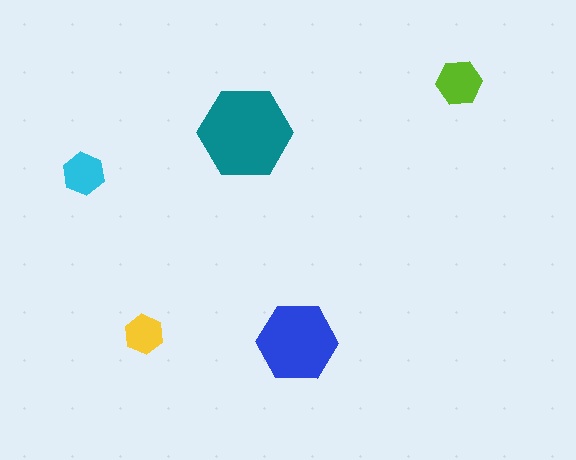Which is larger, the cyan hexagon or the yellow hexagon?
The cyan one.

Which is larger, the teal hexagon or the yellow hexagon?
The teal one.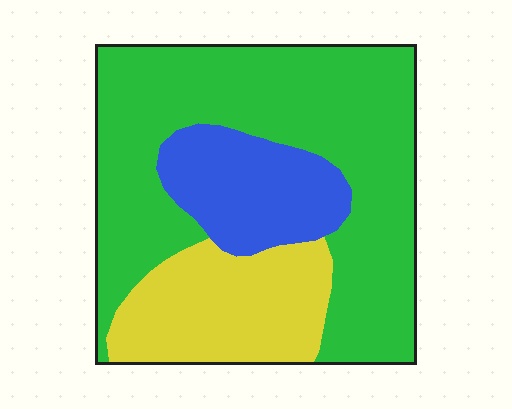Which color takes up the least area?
Blue, at roughly 15%.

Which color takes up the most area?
Green, at roughly 60%.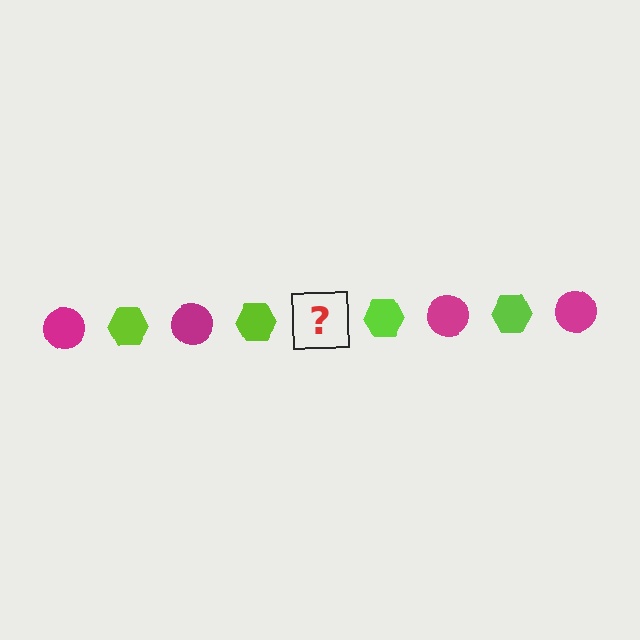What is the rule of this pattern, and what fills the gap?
The rule is that the pattern alternates between magenta circle and lime hexagon. The gap should be filled with a magenta circle.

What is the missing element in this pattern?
The missing element is a magenta circle.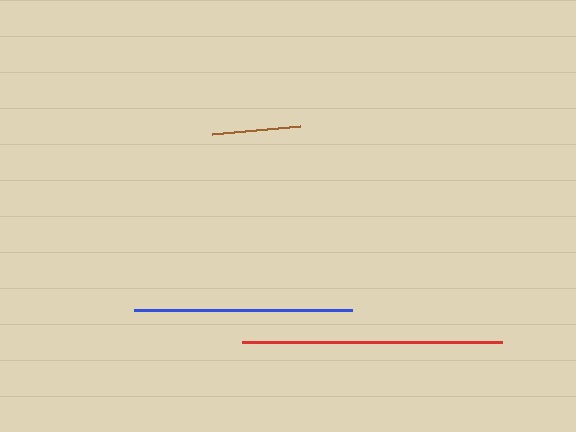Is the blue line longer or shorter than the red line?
The red line is longer than the blue line.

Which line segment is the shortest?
The brown line is the shortest at approximately 89 pixels.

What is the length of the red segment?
The red segment is approximately 260 pixels long.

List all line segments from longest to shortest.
From longest to shortest: red, blue, brown.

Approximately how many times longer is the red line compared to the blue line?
The red line is approximately 1.2 times the length of the blue line.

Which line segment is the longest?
The red line is the longest at approximately 260 pixels.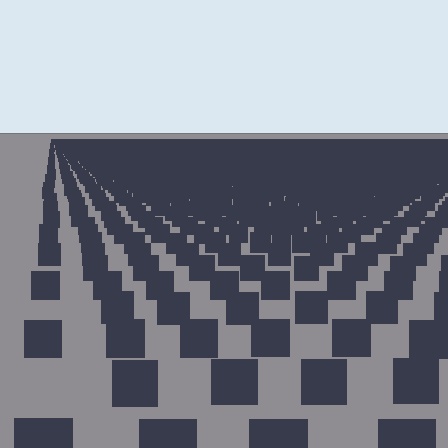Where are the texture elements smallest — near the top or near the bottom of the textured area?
Near the top.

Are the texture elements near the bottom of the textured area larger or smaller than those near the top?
Larger. Near the bottom, elements are closer to the viewer and appear at a bigger on-screen size.